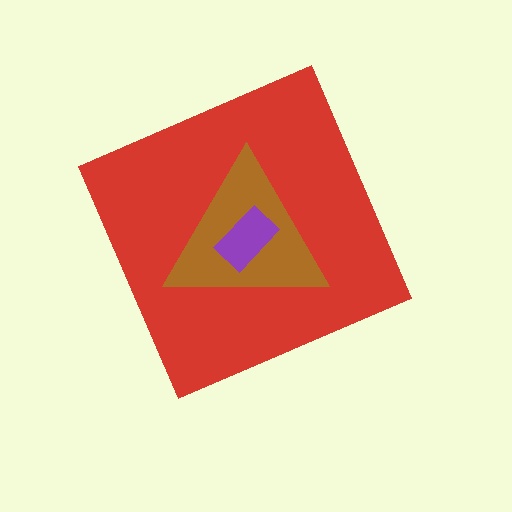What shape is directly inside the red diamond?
The brown triangle.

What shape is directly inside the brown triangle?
The purple rectangle.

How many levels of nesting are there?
3.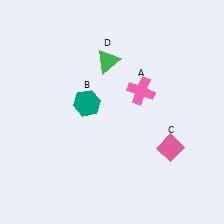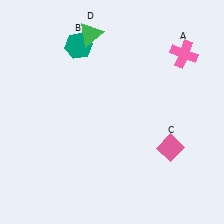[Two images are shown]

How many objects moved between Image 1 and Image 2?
3 objects moved between the two images.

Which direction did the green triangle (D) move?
The green triangle (D) moved up.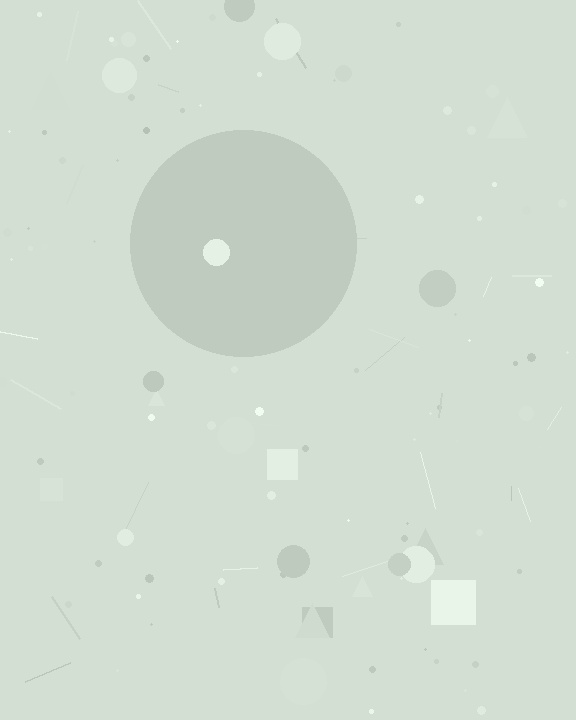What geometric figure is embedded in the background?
A circle is embedded in the background.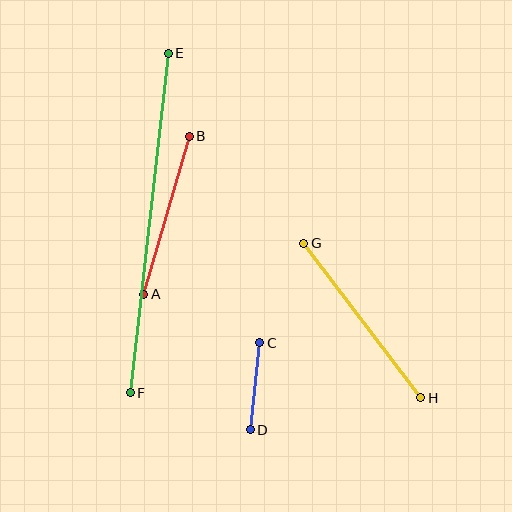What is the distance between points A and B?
The distance is approximately 165 pixels.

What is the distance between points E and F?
The distance is approximately 341 pixels.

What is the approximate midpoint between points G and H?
The midpoint is at approximately (362, 321) pixels.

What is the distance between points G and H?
The distance is approximately 194 pixels.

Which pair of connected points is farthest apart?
Points E and F are farthest apart.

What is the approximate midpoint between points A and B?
The midpoint is at approximately (166, 215) pixels.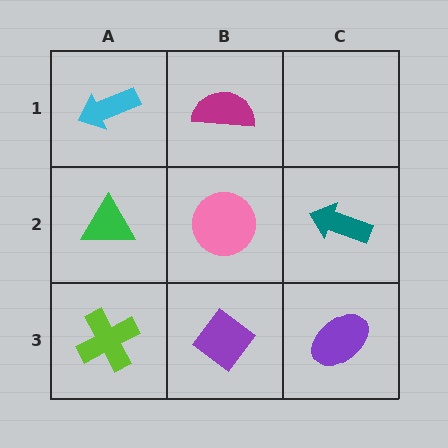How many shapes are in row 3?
3 shapes.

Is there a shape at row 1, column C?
No, that cell is empty.